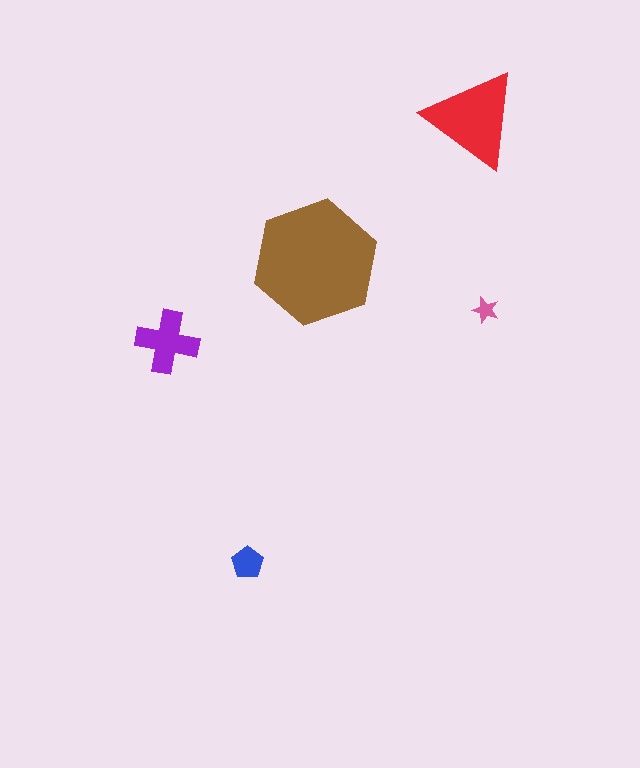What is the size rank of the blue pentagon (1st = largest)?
4th.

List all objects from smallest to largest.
The pink star, the blue pentagon, the purple cross, the red triangle, the brown hexagon.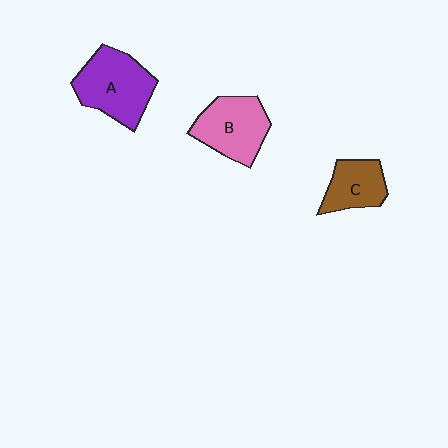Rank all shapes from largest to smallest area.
From largest to smallest: A (purple), B (pink), C (brown).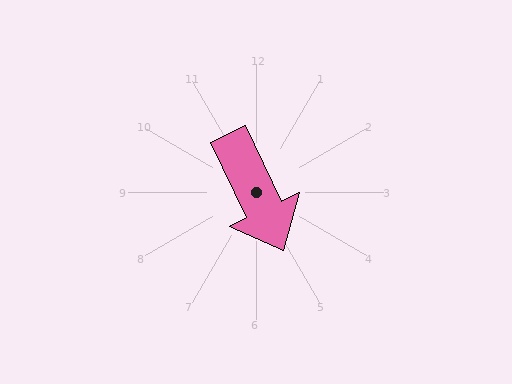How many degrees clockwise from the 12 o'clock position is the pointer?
Approximately 154 degrees.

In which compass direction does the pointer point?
Southeast.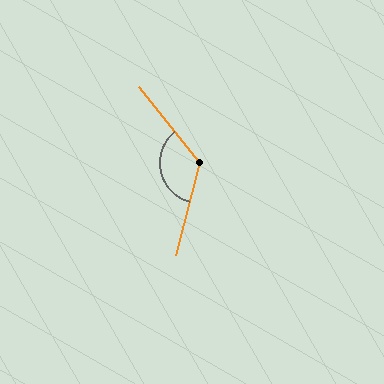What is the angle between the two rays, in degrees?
Approximately 127 degrees.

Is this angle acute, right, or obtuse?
It is obtuse.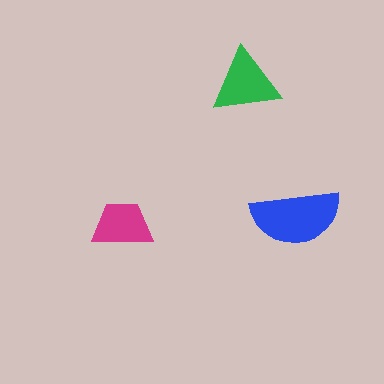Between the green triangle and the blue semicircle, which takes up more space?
The blue semicircle.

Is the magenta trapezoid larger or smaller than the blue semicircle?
Smaller.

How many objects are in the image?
There are 3 objects in the image.